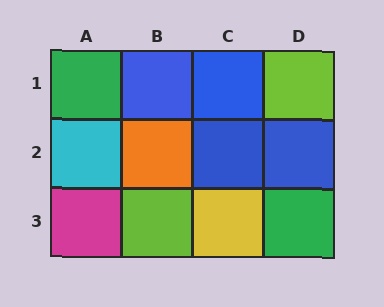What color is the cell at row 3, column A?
Magenta.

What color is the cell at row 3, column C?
Yellow.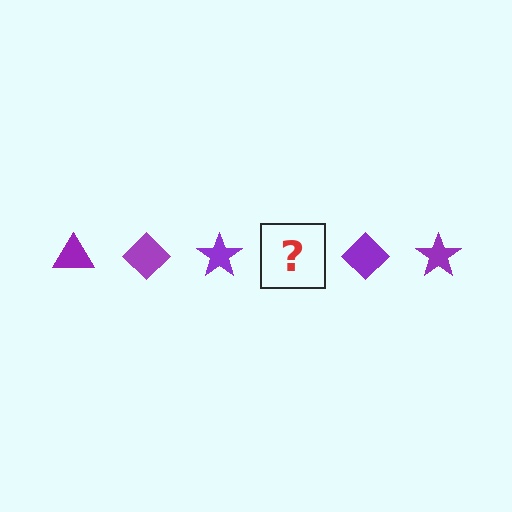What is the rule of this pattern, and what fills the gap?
The rule is that the pattern cycles through triangle, diamond, star shapes in purple. The gap should be filled with a purple triangle.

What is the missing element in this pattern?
The missing element is a purple triangle.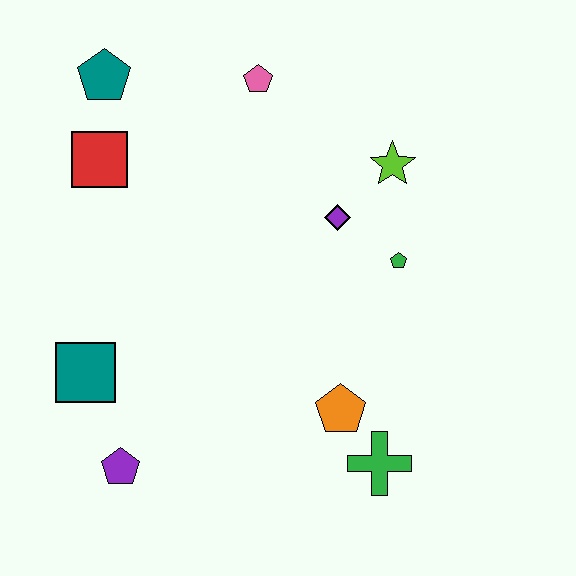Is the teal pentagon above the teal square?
Yes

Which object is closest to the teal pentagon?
The red square is closest to the teal pentagon.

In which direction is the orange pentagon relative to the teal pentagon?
The orange pentagon is below the teal pentagon.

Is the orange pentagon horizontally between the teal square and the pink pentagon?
No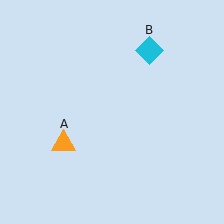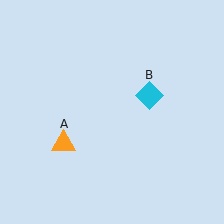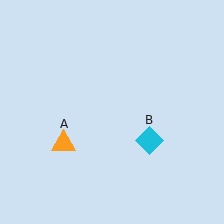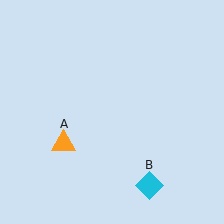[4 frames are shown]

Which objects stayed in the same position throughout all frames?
Orange triangle (object A) remained stationary.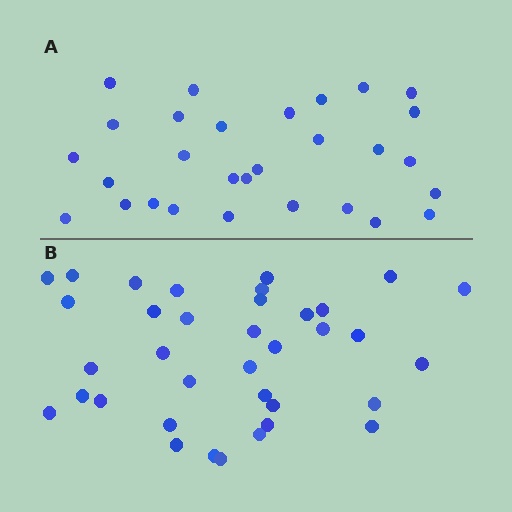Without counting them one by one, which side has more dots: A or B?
Region B (the bottom region) has more dots.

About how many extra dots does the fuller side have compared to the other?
Region B has roughly 8 or so more dots than region A.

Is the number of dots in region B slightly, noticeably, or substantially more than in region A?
Region B has only slightly more — the two regions are fairly close. The ratio is roughly 1.2 to 1.